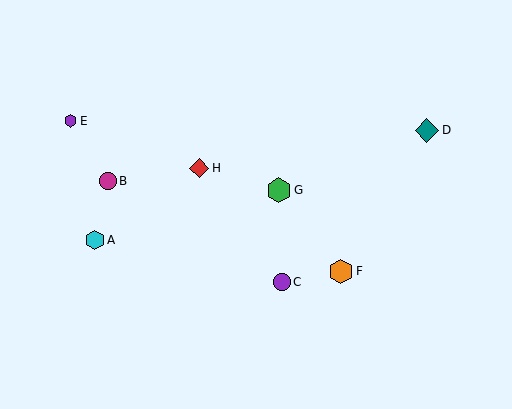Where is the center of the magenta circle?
The center of the magenta circle is at (108, 181).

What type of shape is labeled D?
Shape D is a teal diamond.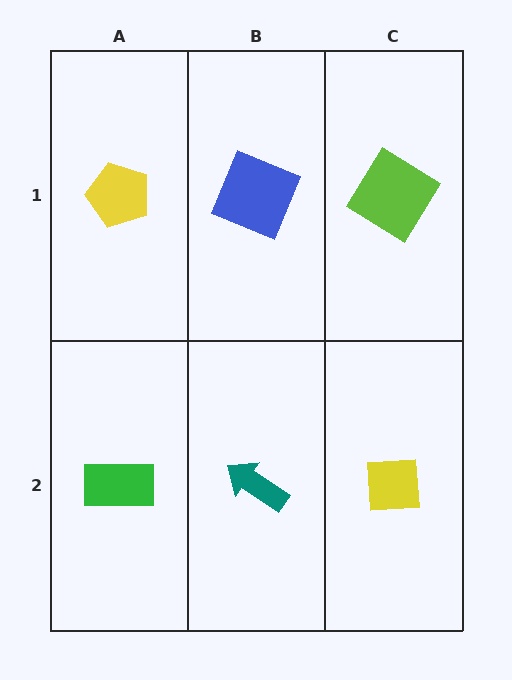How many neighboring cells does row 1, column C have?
2.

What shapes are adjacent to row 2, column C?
A lime diamond (row 1, column C), a teal arrow (row 2, column B).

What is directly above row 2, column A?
A yellow pentagon.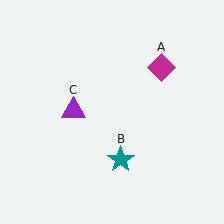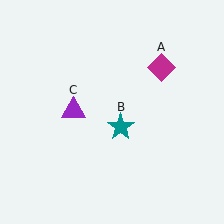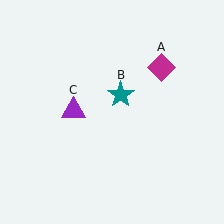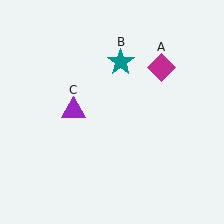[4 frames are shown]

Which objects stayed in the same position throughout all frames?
Magenta diamond (object A) and purple triangle (object C) remained stationary.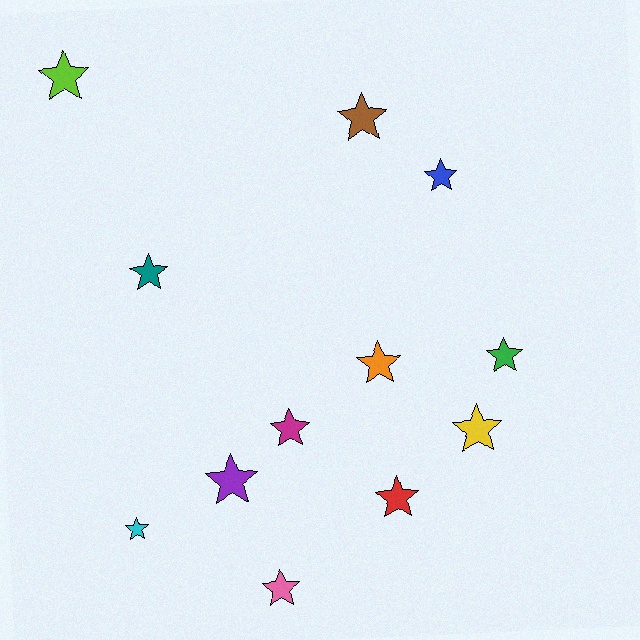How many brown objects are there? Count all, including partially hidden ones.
There is 1 brown object.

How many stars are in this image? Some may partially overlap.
There are 12 stars.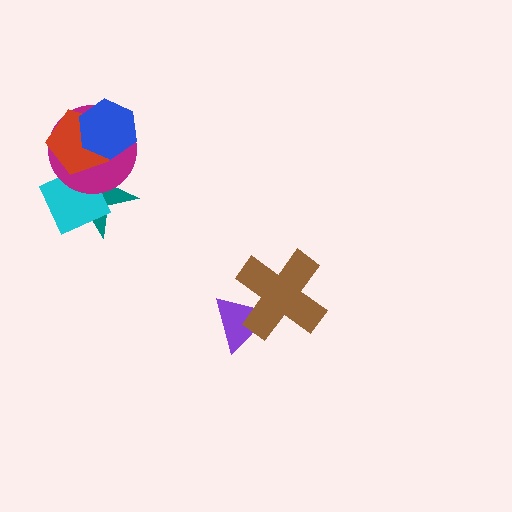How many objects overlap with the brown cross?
1 object overlaps with the brown cross.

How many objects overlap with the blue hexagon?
3 objects overlap with the blue hexagon.